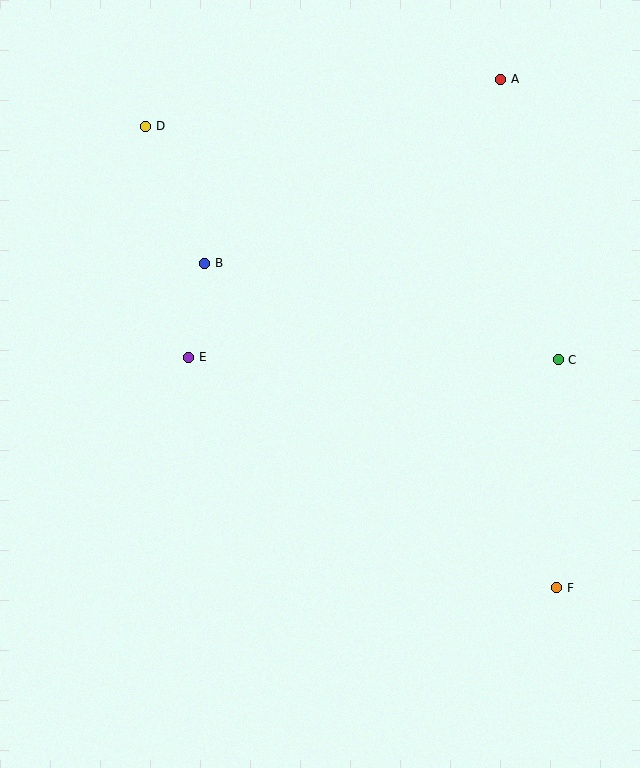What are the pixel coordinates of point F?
Point F is at (557, 588).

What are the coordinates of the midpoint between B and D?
The midpoint between B and D is at (175, 195).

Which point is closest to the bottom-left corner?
Point E is closest to the bottom-left corner.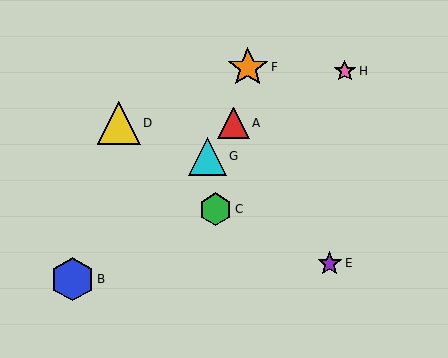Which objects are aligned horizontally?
Objects A, D are aligned horizontally.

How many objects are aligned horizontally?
2 objects (A, D) are aligned horizontally.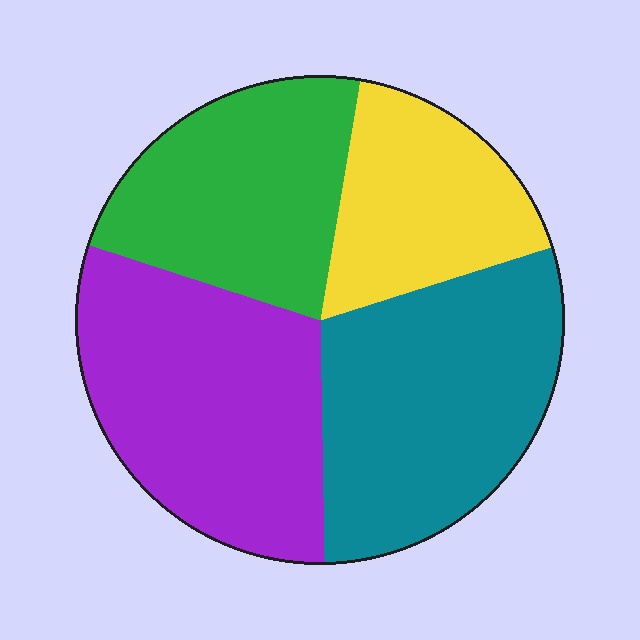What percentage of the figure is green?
Green takes up about one quarter (1/4) of the figure.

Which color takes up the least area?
Yellow, at roughly 20%.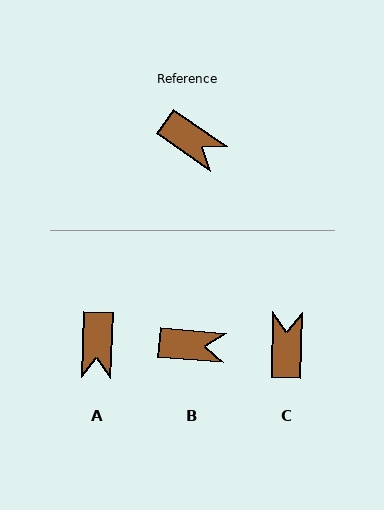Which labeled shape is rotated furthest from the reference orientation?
C, about 123 degrees away.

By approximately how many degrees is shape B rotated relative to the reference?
Approximately 30 degrees counter-clockwise.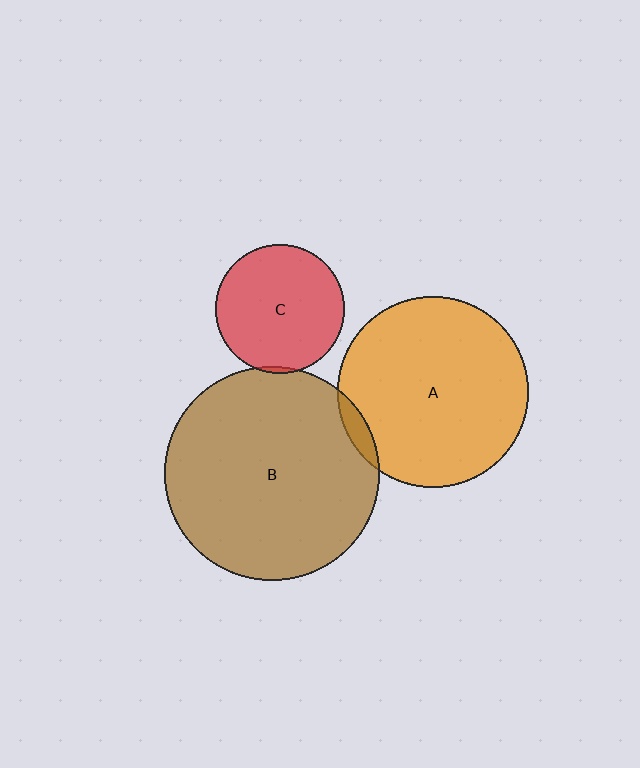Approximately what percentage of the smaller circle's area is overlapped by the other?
Approximately 5%.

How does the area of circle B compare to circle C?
Approximately 2.8 times.